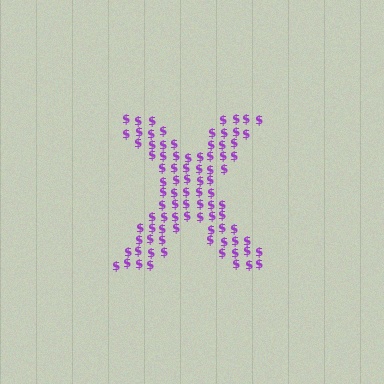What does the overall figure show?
The overall figure shows the letter X.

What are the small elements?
The small elements are dollar signs.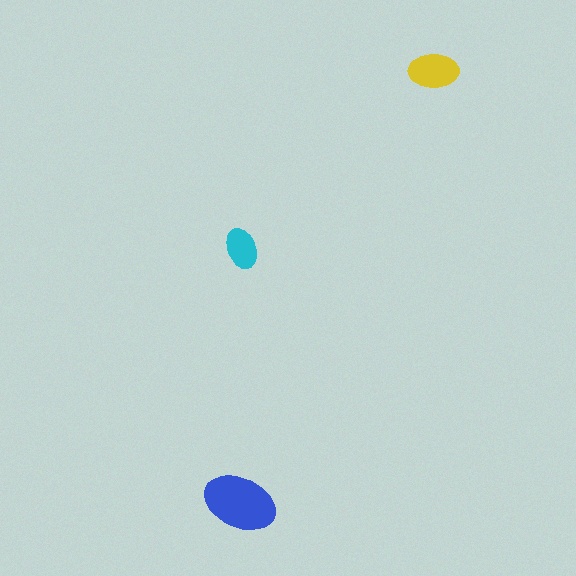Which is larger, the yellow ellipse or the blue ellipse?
The blue one.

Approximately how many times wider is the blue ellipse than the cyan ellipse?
About 2 times wider.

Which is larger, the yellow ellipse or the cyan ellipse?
The yellow one.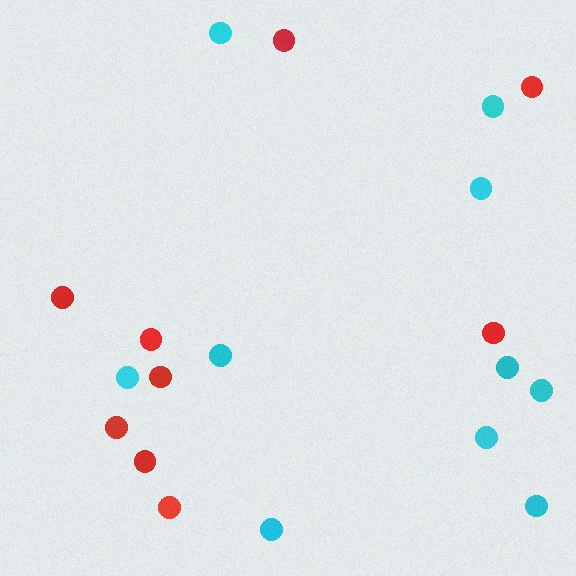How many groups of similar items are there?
There are 2 groups: one group of cyan circles (10) and one group of red circles (9).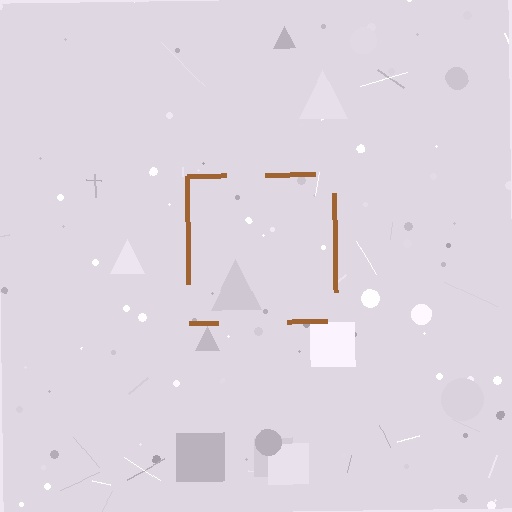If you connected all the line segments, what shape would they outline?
They would outline a square.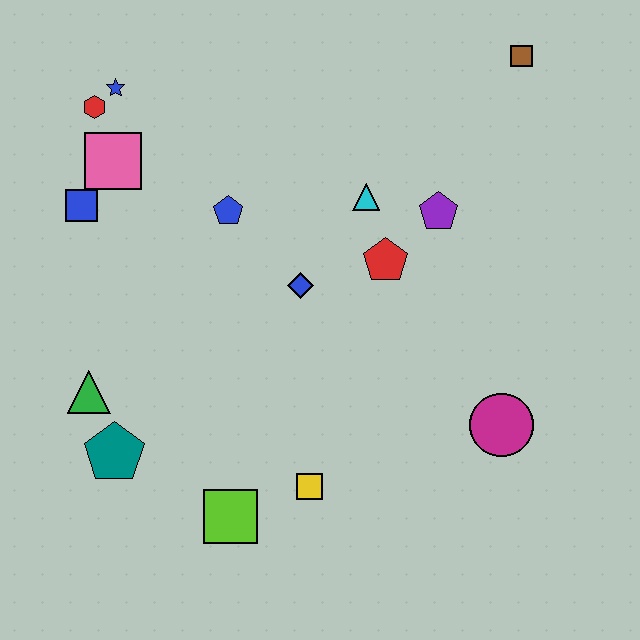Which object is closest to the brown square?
The purple pentagon is closest to the brown square.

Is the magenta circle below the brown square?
Yes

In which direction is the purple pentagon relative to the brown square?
The purple pentagon is below the brown square.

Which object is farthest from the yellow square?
The brown square is farthest from the yellow square.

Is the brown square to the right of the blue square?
Yes